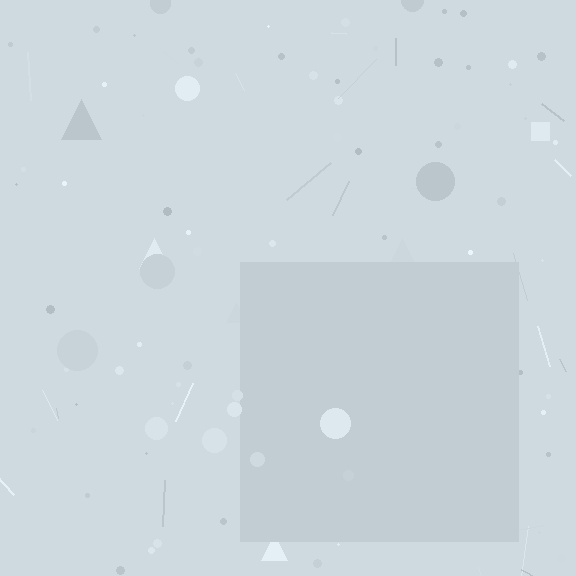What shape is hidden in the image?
A square is hidden in the image.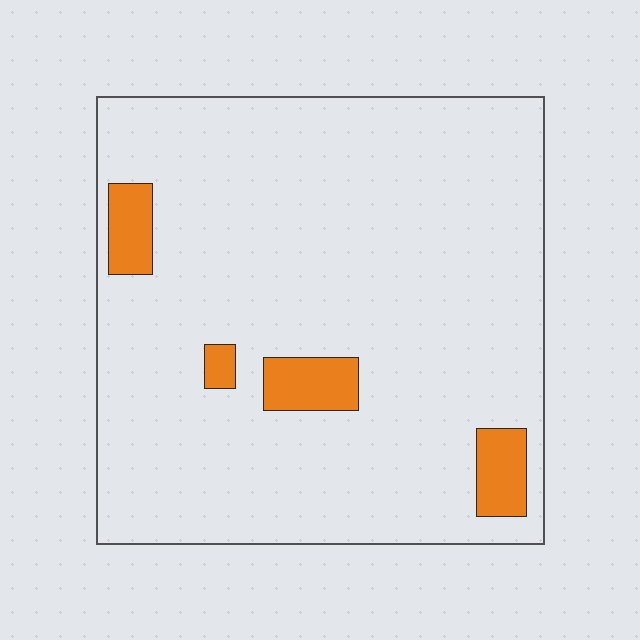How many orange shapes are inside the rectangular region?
4.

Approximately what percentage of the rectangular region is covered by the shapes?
Approximately 10%.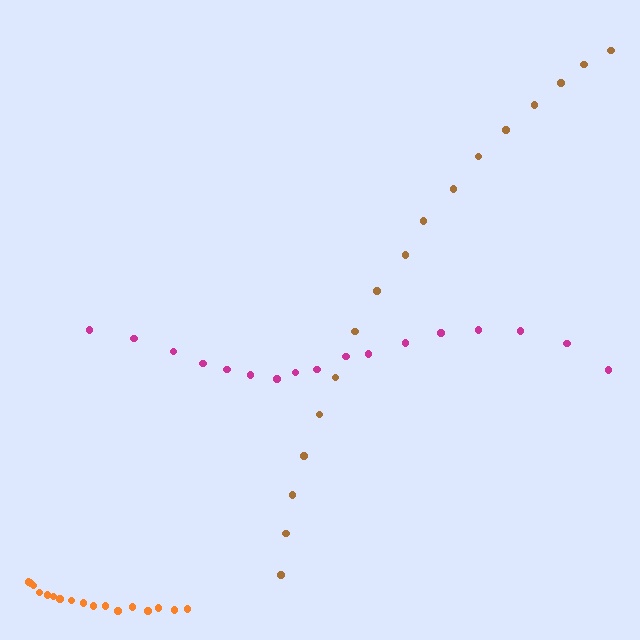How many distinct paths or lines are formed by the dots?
There are 3 distinct paths.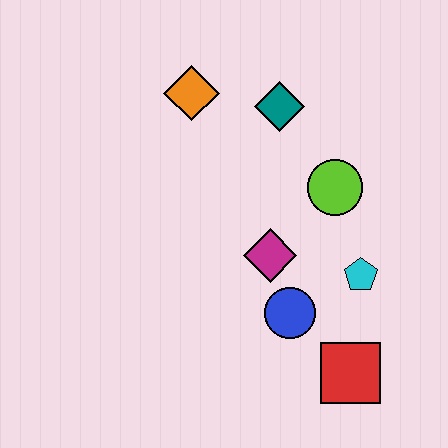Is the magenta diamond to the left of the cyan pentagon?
Yes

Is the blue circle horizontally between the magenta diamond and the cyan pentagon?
Yes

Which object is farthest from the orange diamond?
The red square is farthest from the orange diamond.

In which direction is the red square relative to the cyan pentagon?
The red square is below the cyan pentagon.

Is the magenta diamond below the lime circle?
Yes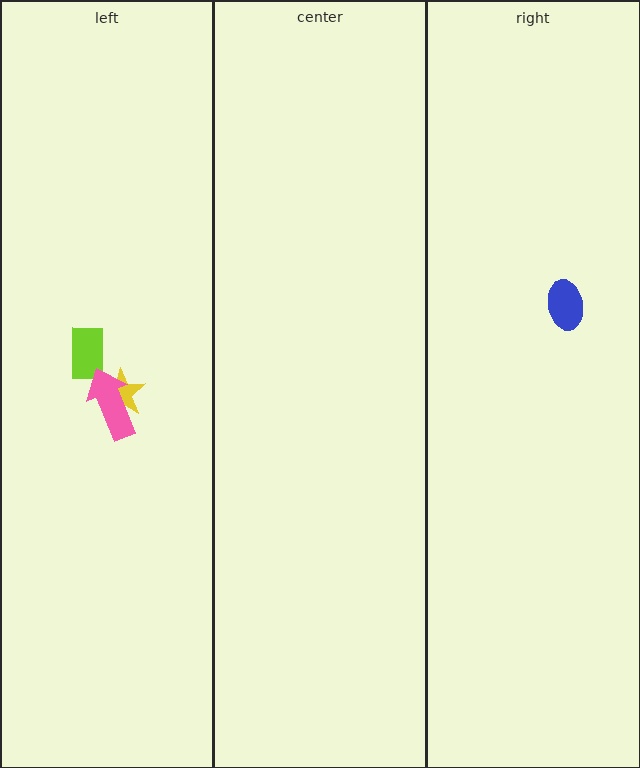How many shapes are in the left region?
3.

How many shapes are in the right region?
1.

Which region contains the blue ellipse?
The right region.